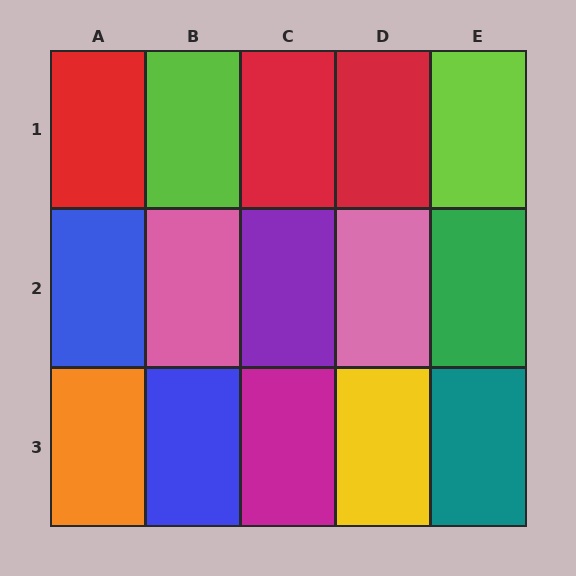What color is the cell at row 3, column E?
Teal.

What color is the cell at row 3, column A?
Orange.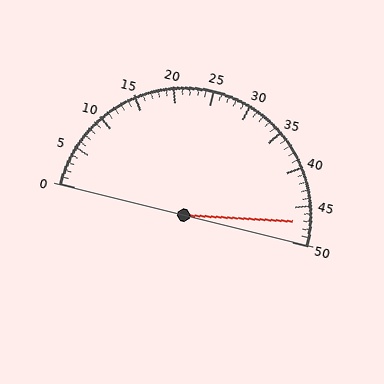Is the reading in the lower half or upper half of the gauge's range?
The reading is in the upper half of the range (0 to 50).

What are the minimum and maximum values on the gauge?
The gauge ranges from 0 to 50.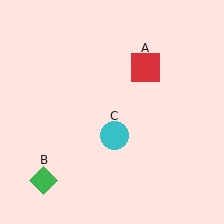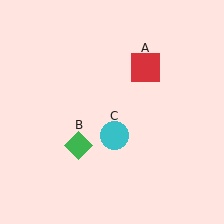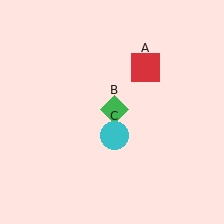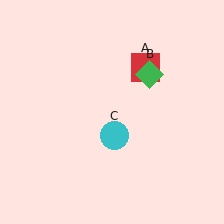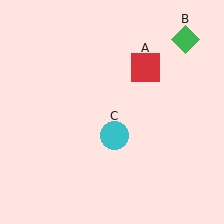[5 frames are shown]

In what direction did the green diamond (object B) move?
The green diamond (object B) moved up and to the right.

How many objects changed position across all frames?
1 object changed position: green diamond (object B).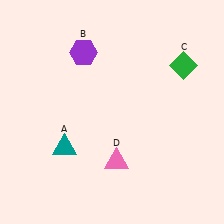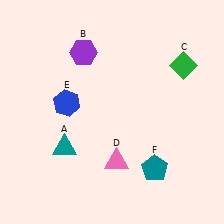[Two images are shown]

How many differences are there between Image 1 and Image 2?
There are 2 differences between the two images.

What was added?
A blue hexagon (E), a teal pentagon (F) were added in Image 2.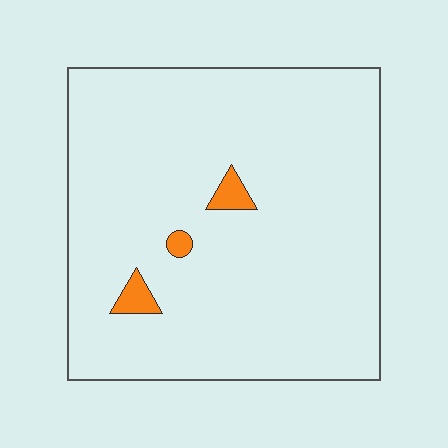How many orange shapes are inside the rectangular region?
3.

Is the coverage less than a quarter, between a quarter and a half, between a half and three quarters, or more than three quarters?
Less than a quarter.